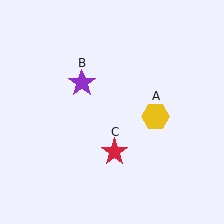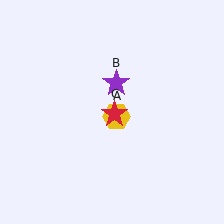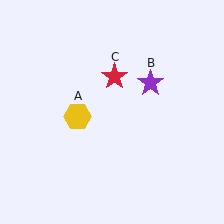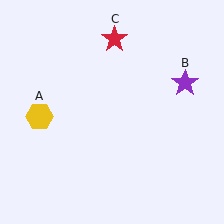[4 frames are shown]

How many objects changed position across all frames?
3 objects changed position: yellow hexagon (object A), purple star (object B), red star (object C).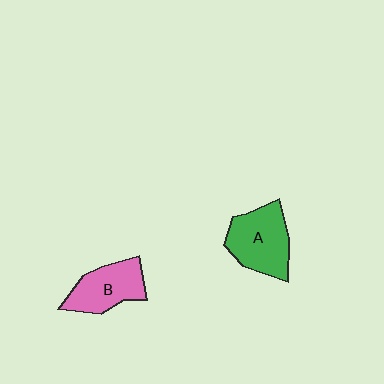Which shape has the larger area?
Shape A (green).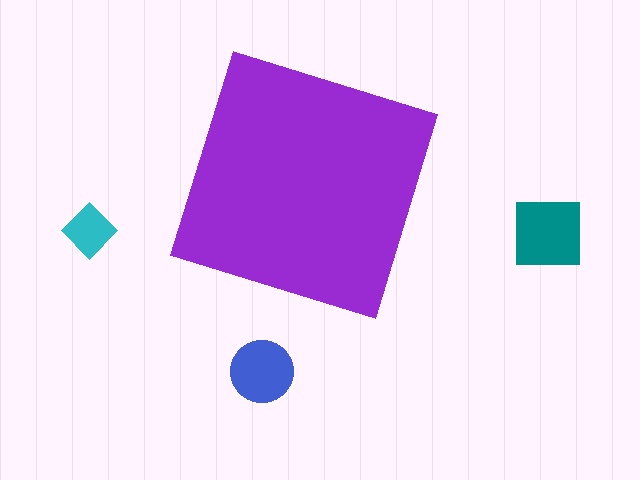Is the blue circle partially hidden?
No, the blue circle is fully visible.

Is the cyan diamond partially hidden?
No, the cyan diamond is fully visible.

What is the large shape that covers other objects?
A purple square.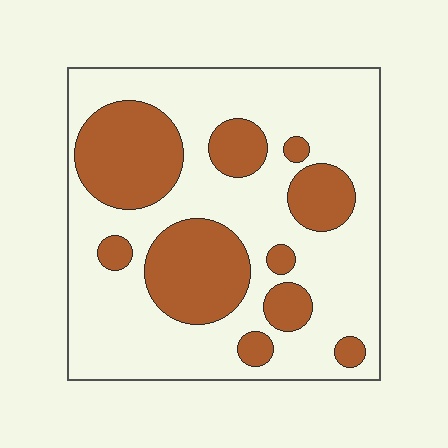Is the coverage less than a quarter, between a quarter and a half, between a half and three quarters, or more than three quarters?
Between a quarter and a half.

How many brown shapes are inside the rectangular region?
10.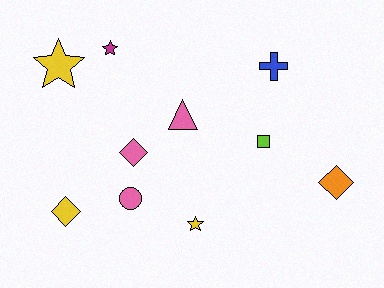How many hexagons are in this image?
There are no hexagons.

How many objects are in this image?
There are 10 objects.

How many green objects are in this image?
There are no green objects.